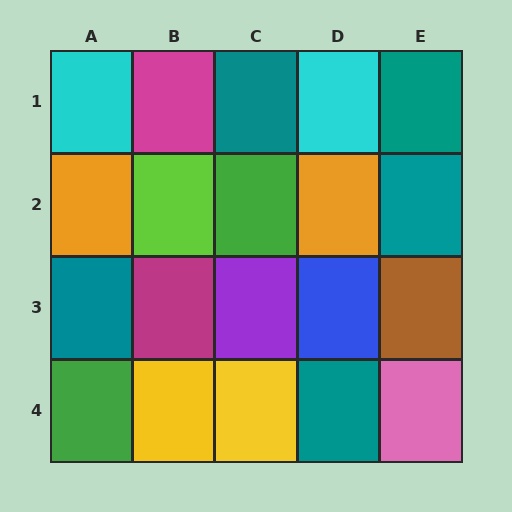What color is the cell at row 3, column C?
Purple.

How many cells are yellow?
2 cells are yellow.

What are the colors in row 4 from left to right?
Green, yellow, yellow, teal, pink.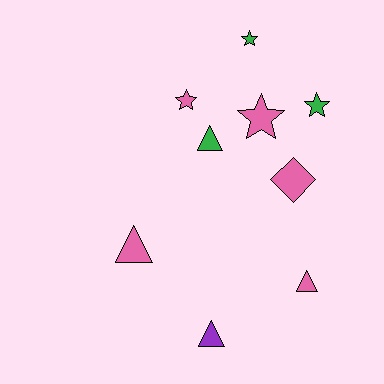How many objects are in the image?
There are 9 objects.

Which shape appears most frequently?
Triangle, with 4 objects.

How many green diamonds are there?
There are no green diamonds.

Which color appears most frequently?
Pink, with 5 objects.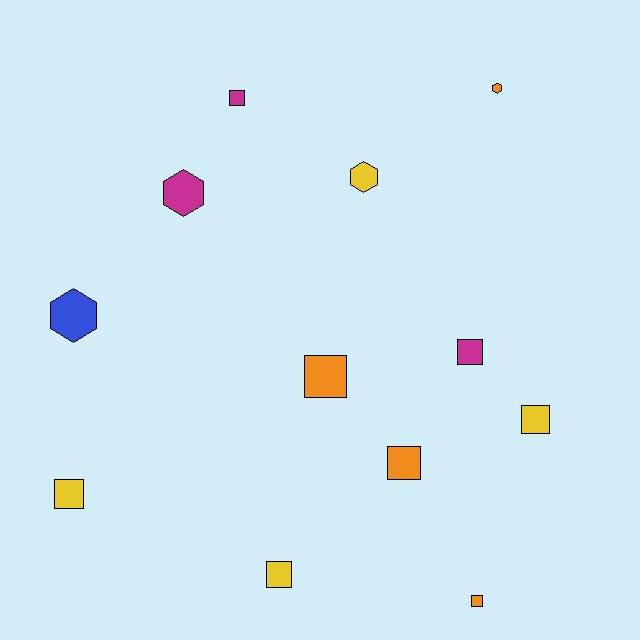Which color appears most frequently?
Yellow, with 4 objects.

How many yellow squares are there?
There are 3 yellow squares.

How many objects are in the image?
There are 12 objects.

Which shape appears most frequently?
Square, with 8 objects.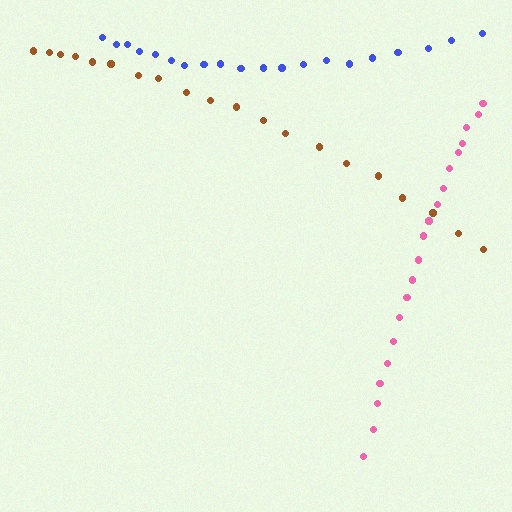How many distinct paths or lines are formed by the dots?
There are 3 distinct paths.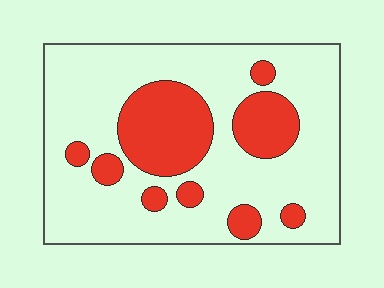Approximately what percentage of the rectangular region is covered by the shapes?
Approximately 25%.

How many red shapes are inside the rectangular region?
9.